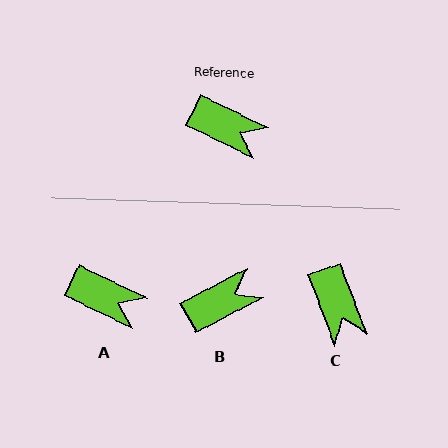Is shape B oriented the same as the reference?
No, it is off by about 53 degrees.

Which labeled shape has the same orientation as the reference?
A.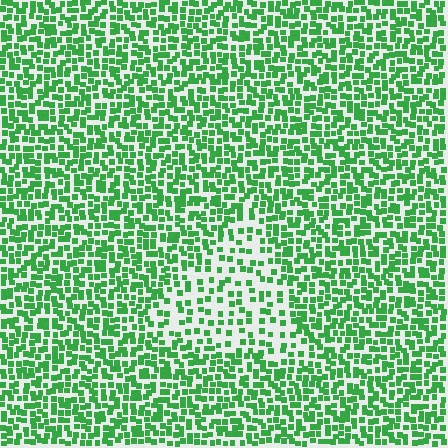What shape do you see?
I see a triangle.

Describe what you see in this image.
The image contains small green elements arranged at two different densities. A triangle-shaped region is visible where the elements are less densely packed than the surrounding area.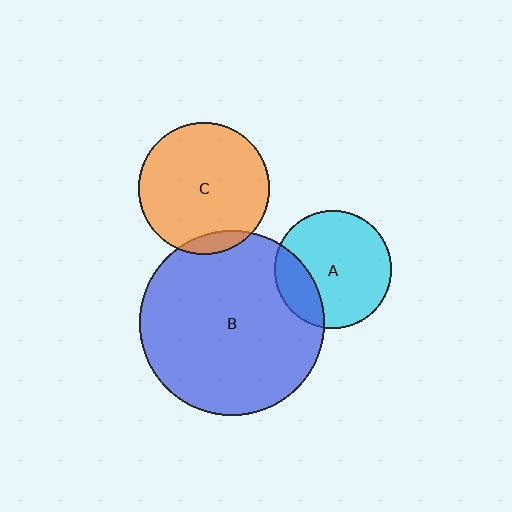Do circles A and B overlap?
Yes.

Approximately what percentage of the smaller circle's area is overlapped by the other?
Approximately 25%.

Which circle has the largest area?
Circle B (blue).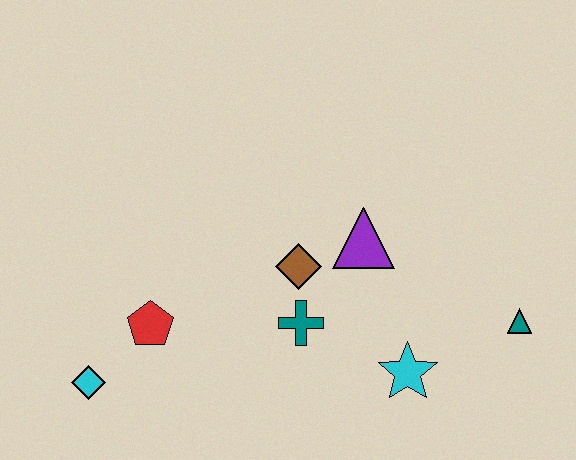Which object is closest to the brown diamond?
The teal cross is closest to the brown diamond.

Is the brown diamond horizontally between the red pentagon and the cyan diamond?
No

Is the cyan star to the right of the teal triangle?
No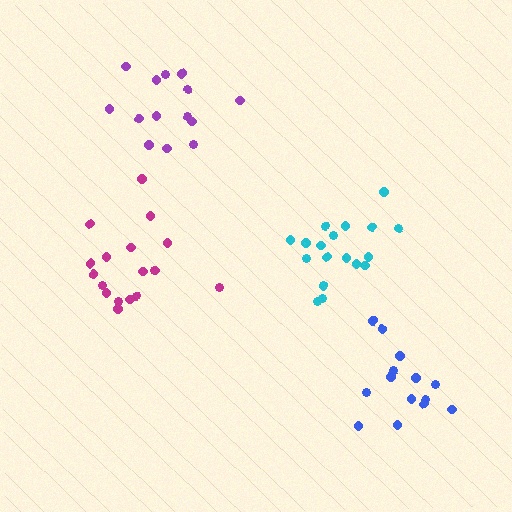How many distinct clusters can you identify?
There are 4 distinct clusters.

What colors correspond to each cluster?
The clusters are colored: purple, cyan, magenta, blue.